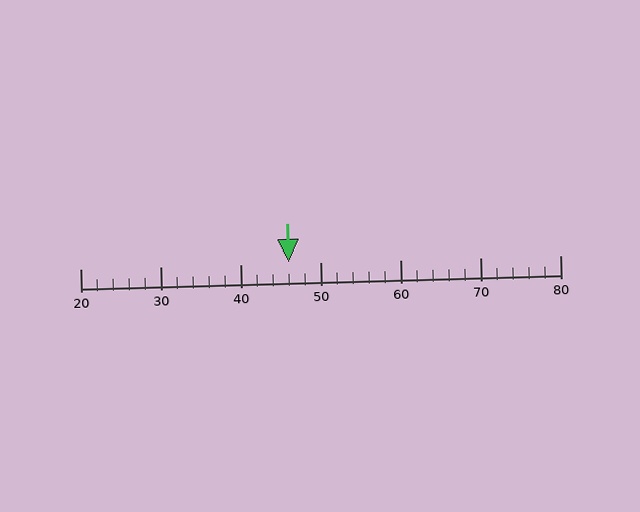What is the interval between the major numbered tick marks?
The major tick marks are spaced 10 units apart.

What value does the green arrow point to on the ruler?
The green arrow points to approximately 46.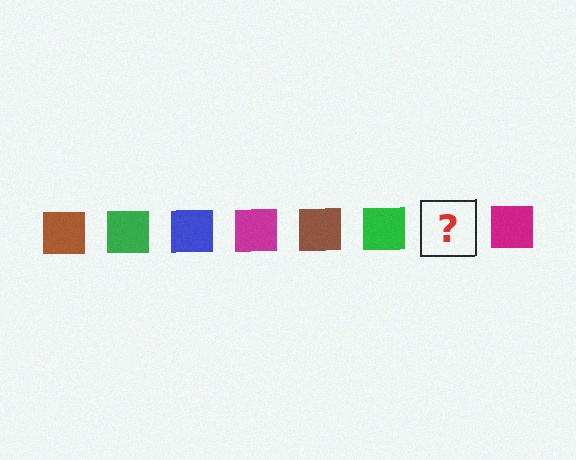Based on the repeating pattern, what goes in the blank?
The blank should be a blue square.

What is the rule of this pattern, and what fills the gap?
The rule is that the pattern cycles through brown, green, blue, magenta squares. The gap should be filled with a blue square.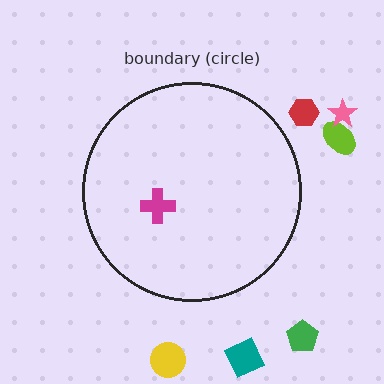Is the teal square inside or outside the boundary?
Outside.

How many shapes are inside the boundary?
1 inside, 6 outside.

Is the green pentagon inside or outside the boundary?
Outside.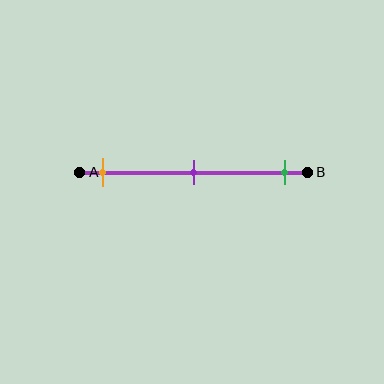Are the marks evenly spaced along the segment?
Yes, the marks are approximately evenly spaced.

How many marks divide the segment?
There are 3 marks dividing the segment.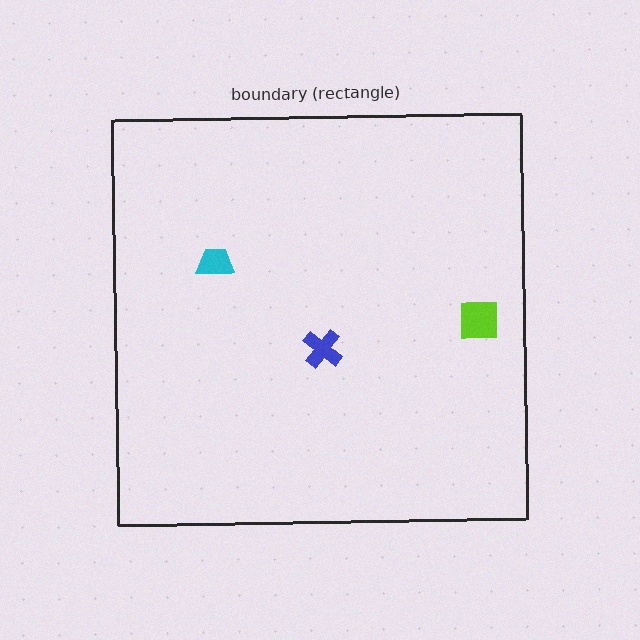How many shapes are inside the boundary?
3 inside, 0 outside.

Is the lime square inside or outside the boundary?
Inside.